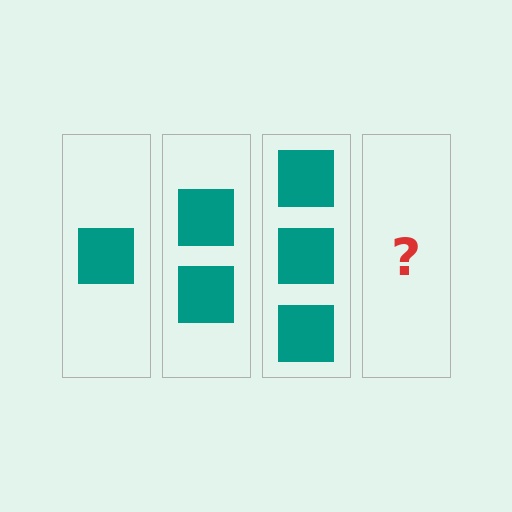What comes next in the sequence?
The next element should be 4 squares.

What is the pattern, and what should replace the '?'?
The pattern is that each step adds one more square. The '?' should be 4 squares.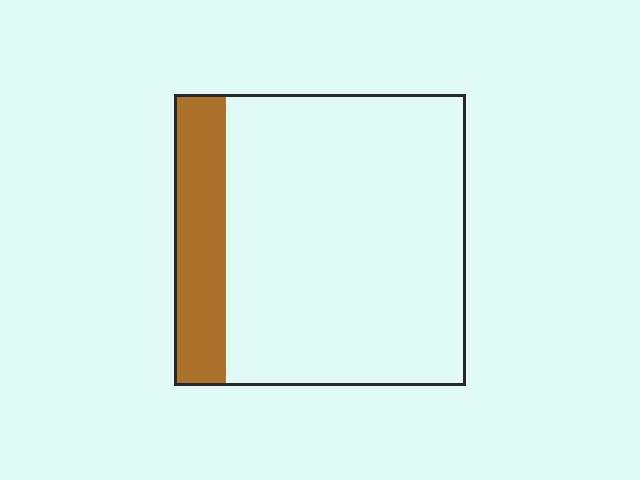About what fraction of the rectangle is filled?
About one sixth (1/6).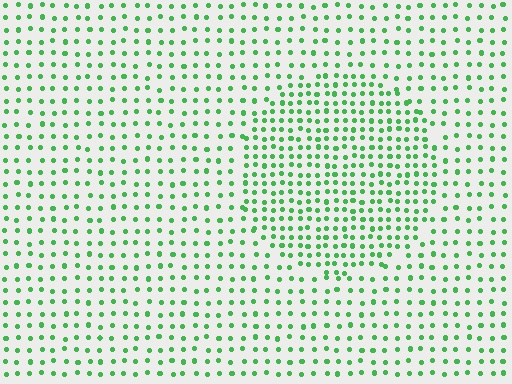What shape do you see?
I see a circle.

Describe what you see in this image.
The image contains small green elements arranged at two different densities. A circle-shaped region is visible where the elements are more densely packed than the surrounding area.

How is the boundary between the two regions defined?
The boundary is defined by a change in element density (approximately 1.8x ratio). All elements are the same color, size, and shape.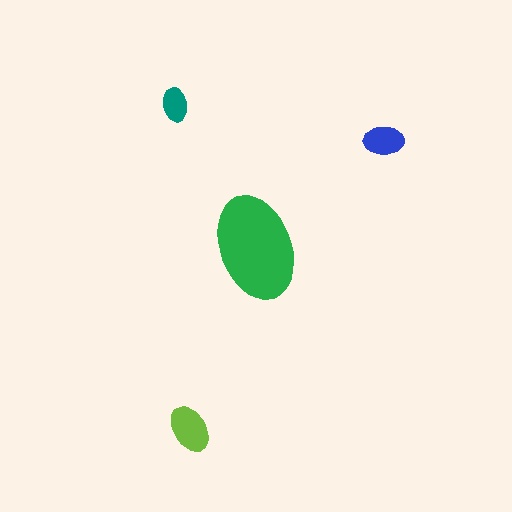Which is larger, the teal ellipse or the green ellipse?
The green one.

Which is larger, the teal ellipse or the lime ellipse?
The lime one.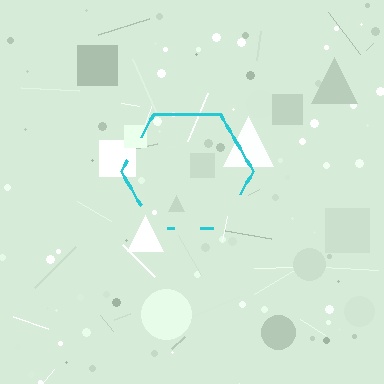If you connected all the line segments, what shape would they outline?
They would outline a hexagon.